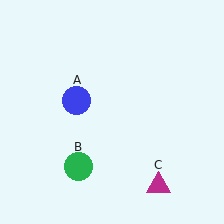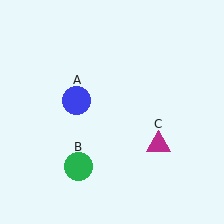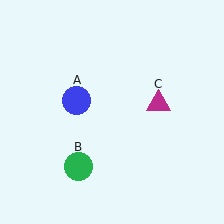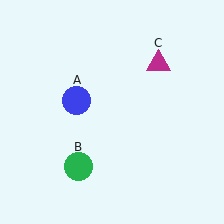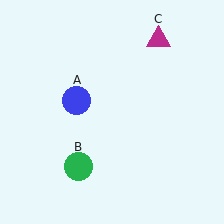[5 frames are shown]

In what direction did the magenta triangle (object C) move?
The magenta triangle (object C) moved up.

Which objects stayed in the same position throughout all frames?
Blue circle (object A) and green circle (object B) remained stationary.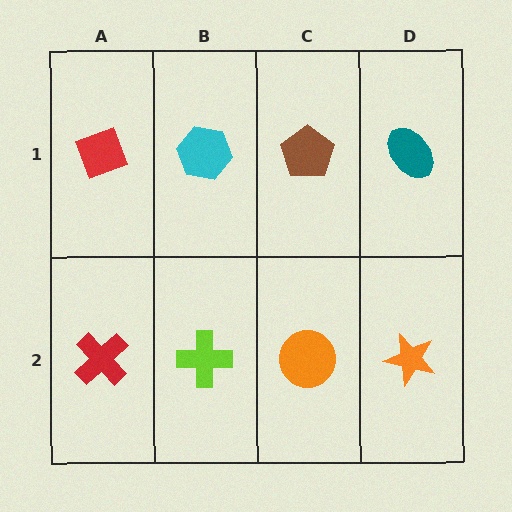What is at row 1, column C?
A brown pentagon.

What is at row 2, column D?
An orange star.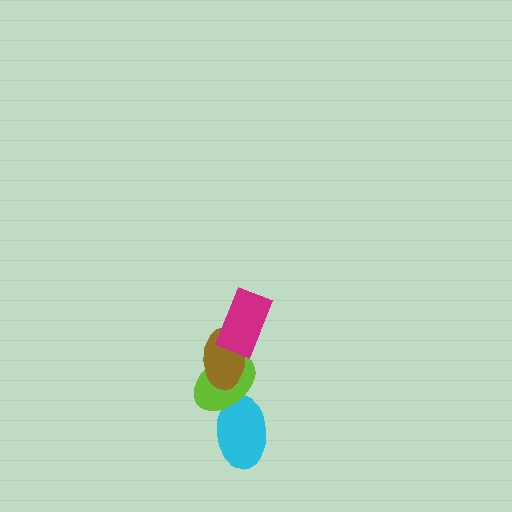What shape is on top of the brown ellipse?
The magenta rectangle is on top of the brown ellipse.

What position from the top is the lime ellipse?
The lime ellipse is 3rd from the top.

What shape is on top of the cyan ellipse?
The lime ellipse is on top of the cyan ellipse.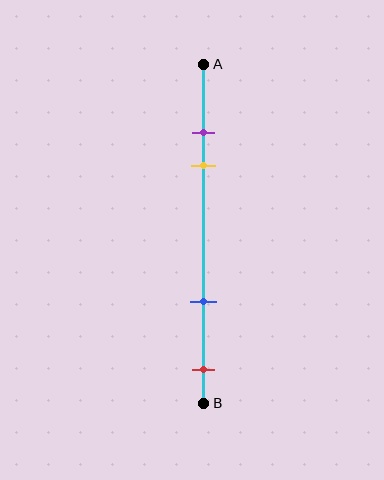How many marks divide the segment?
There are 4 marks dividing the segment.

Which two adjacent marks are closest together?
The purple and yellow marks are the closest adjacent pair.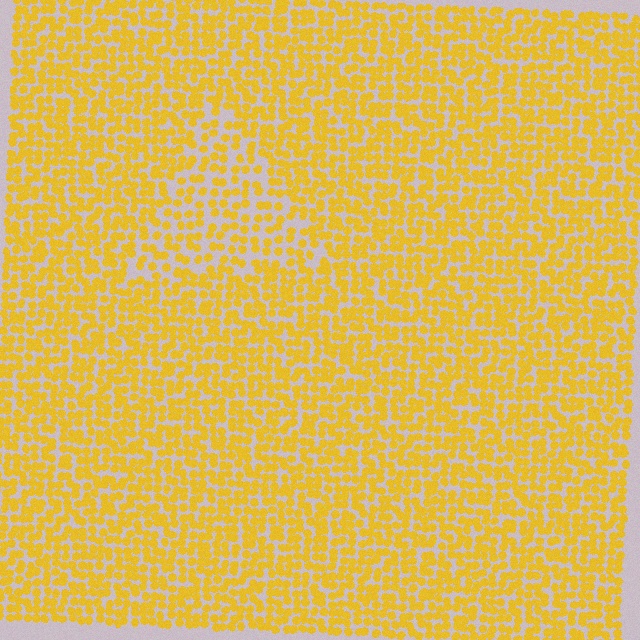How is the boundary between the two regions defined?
The boundary is defined by a change in element density (approximately 1.6x ratio). All elements are the same color, size, and shape.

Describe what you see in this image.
The image contains small yellow elements arranged at two different densities. A triangle-shaped region is visible where the elements are less densely packed than the surrounding area.